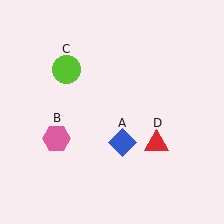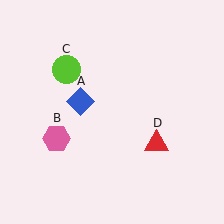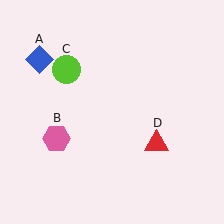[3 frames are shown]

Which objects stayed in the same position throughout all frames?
Pink hexagon (object B) and lime circle (object C) and red triangle (object D) remained stationary.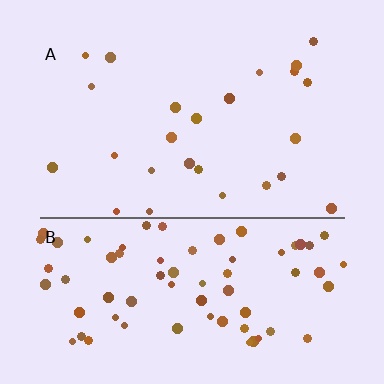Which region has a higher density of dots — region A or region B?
B (the bottom).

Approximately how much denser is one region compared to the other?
Approximately 3.0× — region B over region A.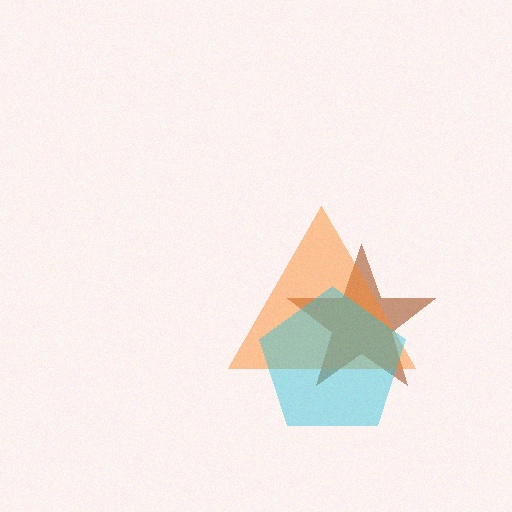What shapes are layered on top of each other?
The layered shapes are: a brown star, an orange triangle, a cyan pentagon.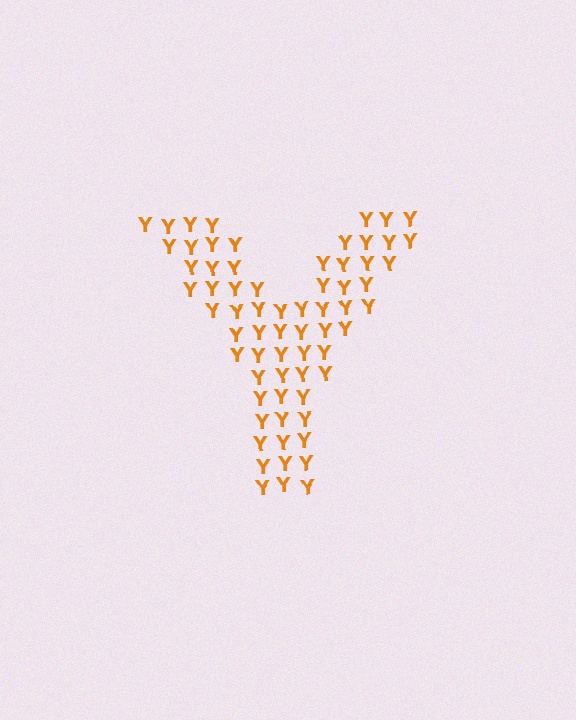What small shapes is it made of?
It is made of small letter Y's.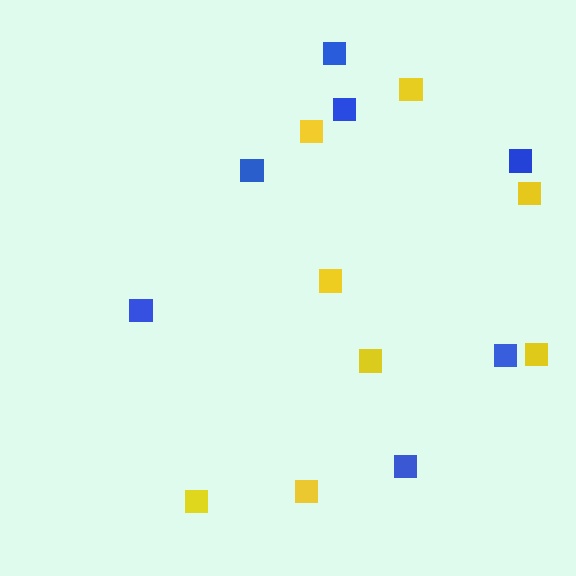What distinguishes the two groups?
There are 2 groups: one group of yellow squares (8) and one group of blue squares (7).